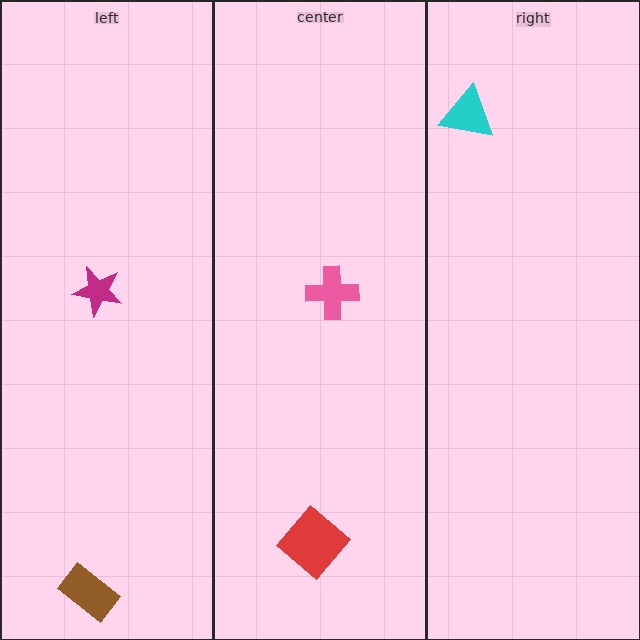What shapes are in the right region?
The cyan triangle.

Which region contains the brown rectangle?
The left region.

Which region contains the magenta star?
The left region.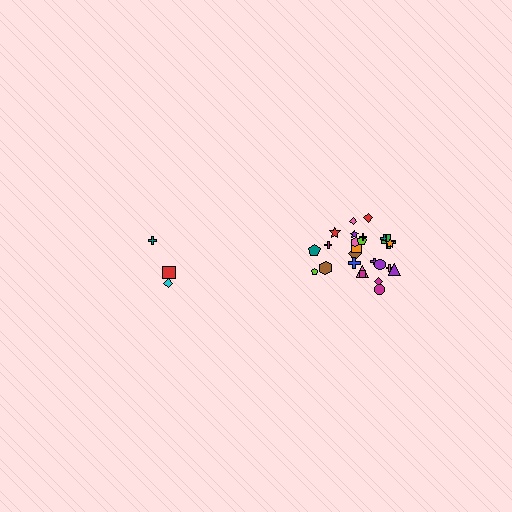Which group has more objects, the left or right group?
The right group.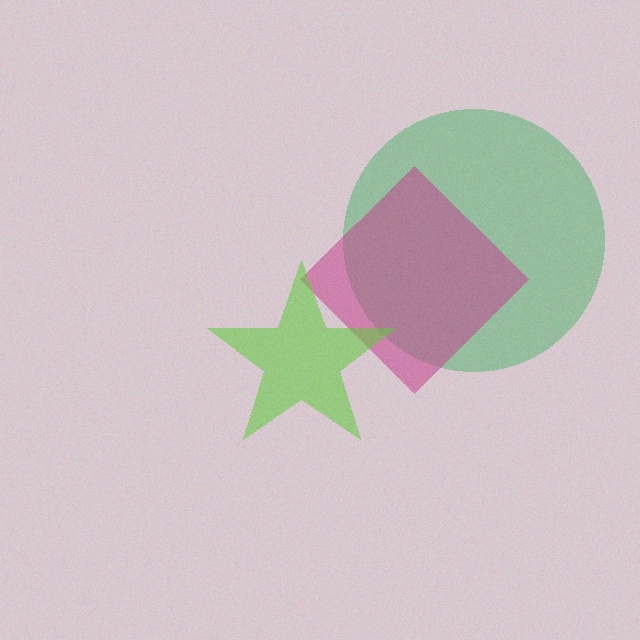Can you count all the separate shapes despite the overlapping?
Yes, there are 3 separate shapes.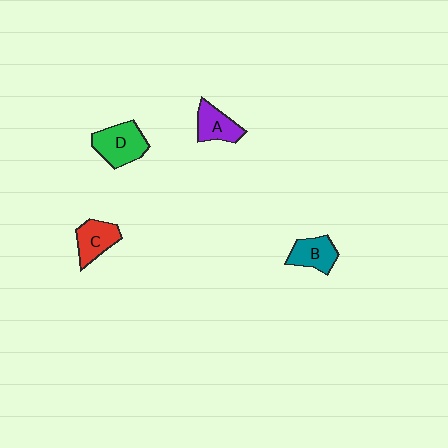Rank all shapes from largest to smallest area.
From largest to smallest: D (green), C (red), B (teal), A (purple).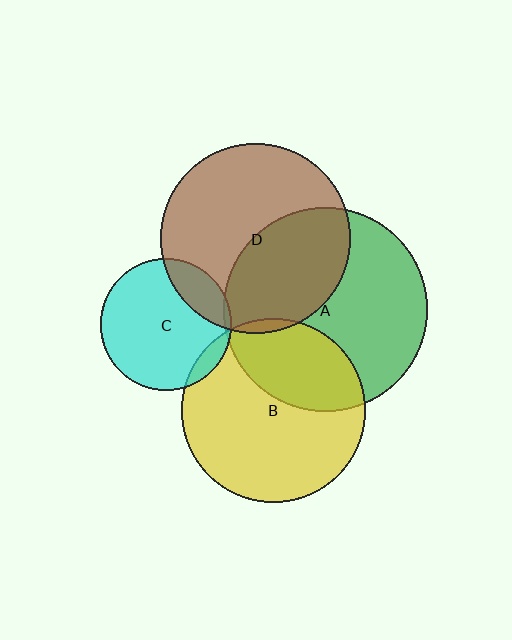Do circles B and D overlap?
Yes.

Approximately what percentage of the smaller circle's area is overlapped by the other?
Approximately 5%.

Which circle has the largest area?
Circle A (green).